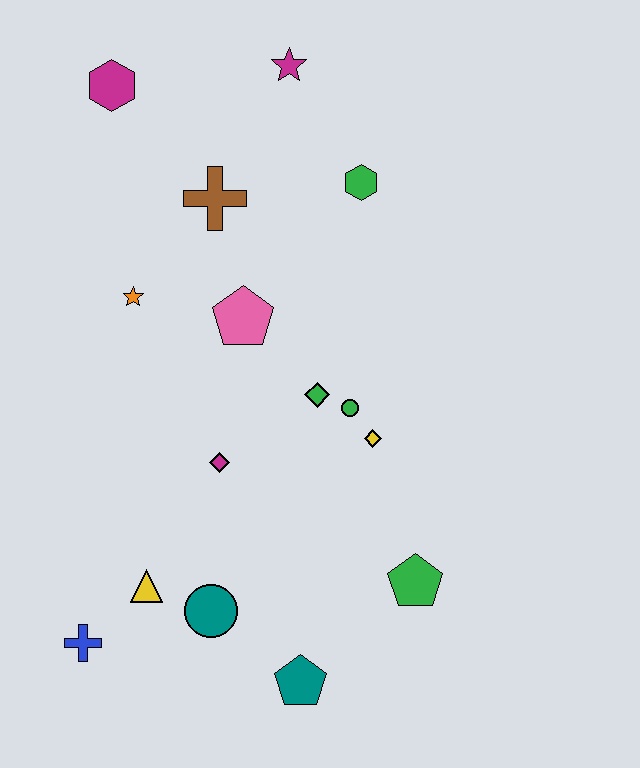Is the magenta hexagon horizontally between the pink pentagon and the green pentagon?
No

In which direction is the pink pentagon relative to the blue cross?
The pink pentagon is above the blue cross.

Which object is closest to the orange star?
The pink pentagon is closest to the orange star.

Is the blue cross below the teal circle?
Yes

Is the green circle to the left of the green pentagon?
Yes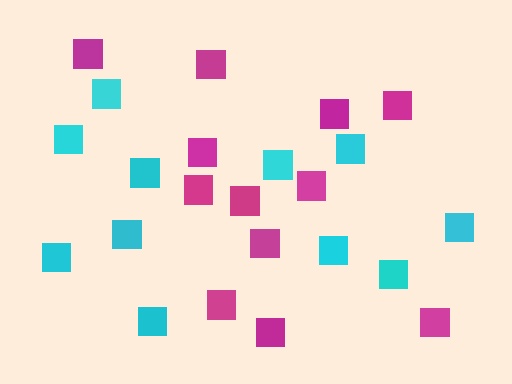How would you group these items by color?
There are 2 groups: one group of cyan squares (11) and one group of magenta squares (12).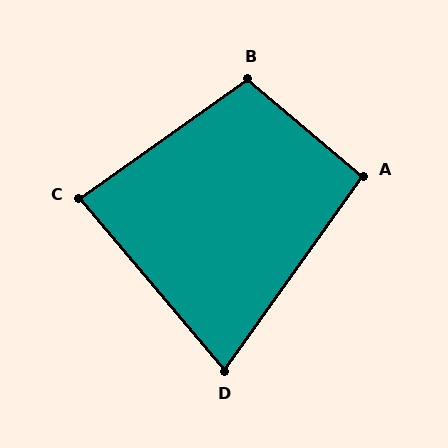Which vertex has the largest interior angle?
B, at approximately 104 degrees.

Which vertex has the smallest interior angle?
D, at approximately 76 degrees.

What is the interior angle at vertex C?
Approximately 85 degrees (approximately right).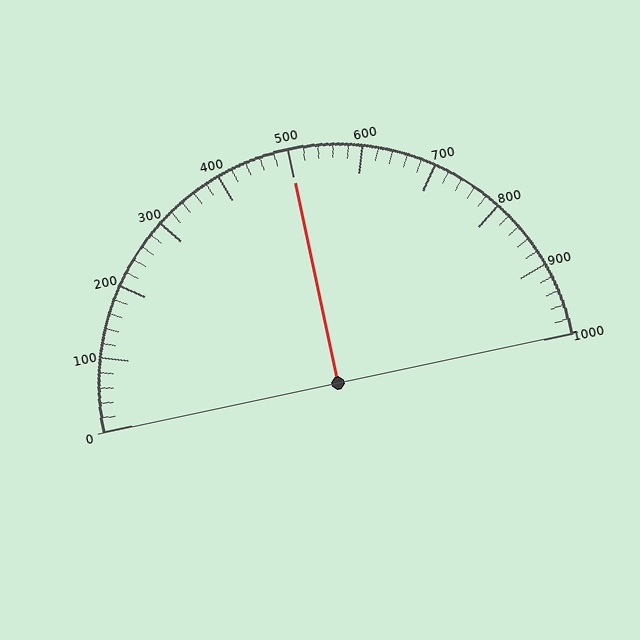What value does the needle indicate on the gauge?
The needle indicates approximately 500.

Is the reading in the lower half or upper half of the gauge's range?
The reading is in the upper half of the range (0 to 1000).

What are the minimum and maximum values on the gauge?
The gauge ranges from 0 to 1000.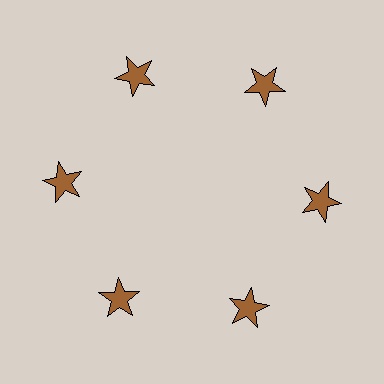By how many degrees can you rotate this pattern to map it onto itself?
The pattern maps onto itself every 60 degrees of rotation.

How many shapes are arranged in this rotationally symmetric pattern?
There are 6 shapes, arranged in 6 groups of 1.